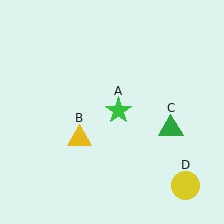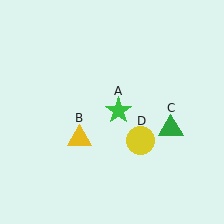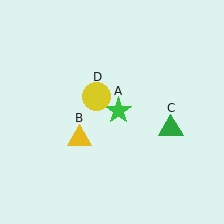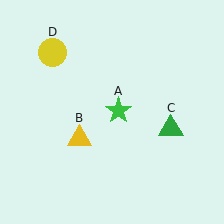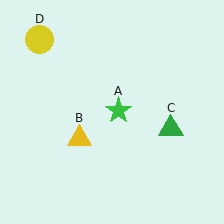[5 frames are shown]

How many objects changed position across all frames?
1 object changed position: yellow circle (object D).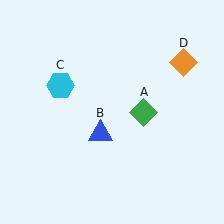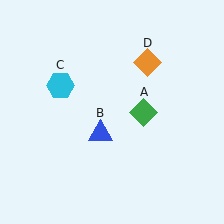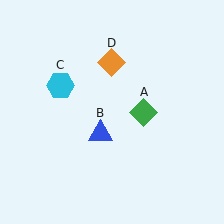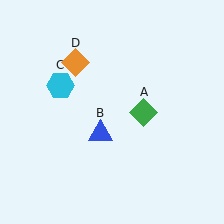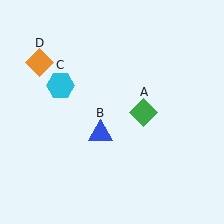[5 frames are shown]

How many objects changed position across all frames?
1 object changed position: orange diamond (object D).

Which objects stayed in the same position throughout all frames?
Green diamond (object A) and blue triangle (object B) and cyan hexagon (object C) remained stationary.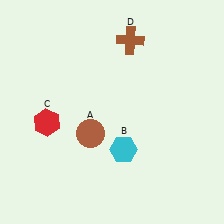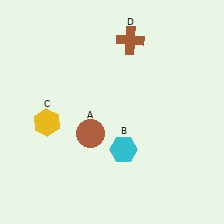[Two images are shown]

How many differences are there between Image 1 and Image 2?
There is 1 difference between the two images.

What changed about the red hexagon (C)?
In Image 1, C is red. In Image 2, it changed to yellow.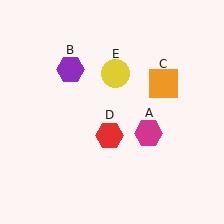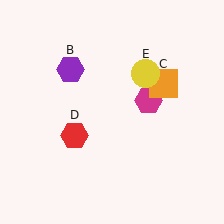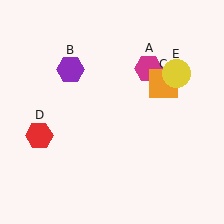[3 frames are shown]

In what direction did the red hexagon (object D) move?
The red hexagon (object D) moved left.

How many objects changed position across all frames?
3 objects changed position: magenta hexagon (object A), red hexagon (object D), yellow circle (object E).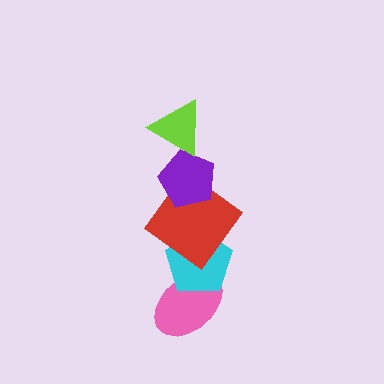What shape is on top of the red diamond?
The purple pentagon is on top of the red diamond.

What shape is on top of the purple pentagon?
The lime triangle is on top of the purple pentagon.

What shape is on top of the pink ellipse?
The cyan pentagon is on top of the pink ellipse.